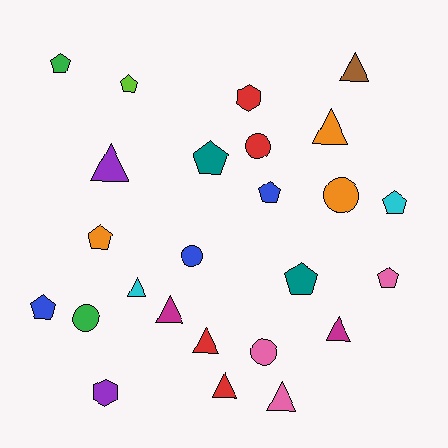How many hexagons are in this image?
There are 2 hexagons.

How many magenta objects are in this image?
There are 2 magenta objects.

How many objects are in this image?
There are 25 objects.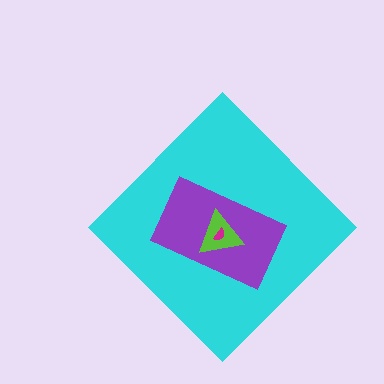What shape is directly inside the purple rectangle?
The lime triangle.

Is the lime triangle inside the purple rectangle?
Yes.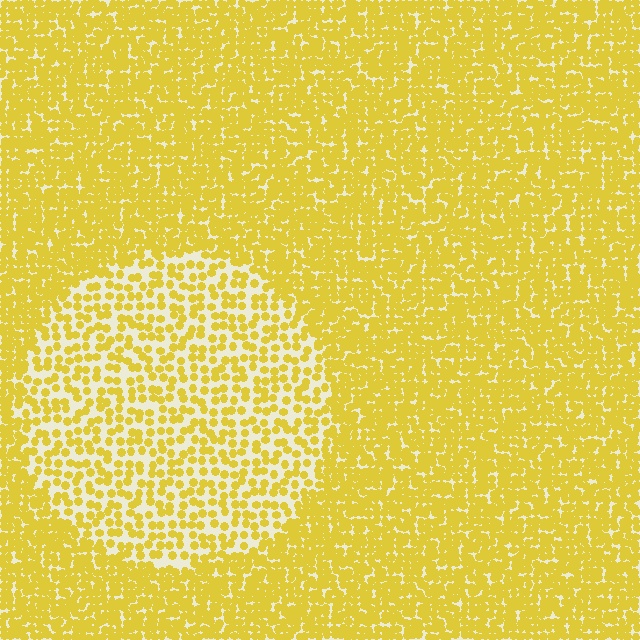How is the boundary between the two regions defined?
The boundary is defined by a change in element density (approximately 2.1x ratio). All elements are the same color, size, and shape.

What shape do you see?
I see a circle.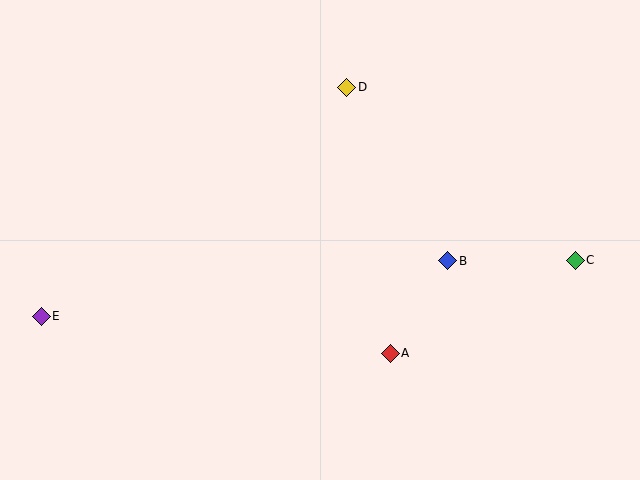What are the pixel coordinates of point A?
Point A is at (390, 353).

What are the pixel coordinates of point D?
Point D is at (347, 87).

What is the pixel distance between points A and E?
The distance between A and E is 351 pixels.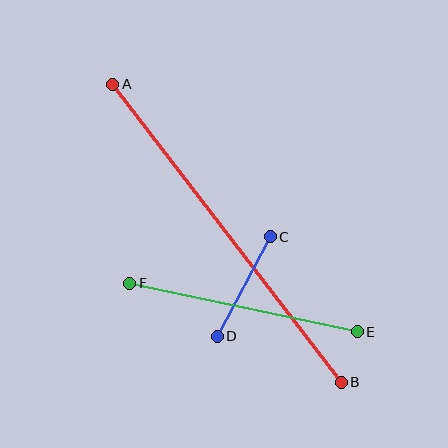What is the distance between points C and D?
The distance is approximately 113 pixels.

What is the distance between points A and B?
The distance is approximately 375 pixels.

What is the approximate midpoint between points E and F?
The midpoint is at approximately (243, 308) pixels.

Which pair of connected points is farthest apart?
Points A and B are farthest apart.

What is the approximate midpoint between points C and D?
The midpoint is at approximately (244, 286) pixels.